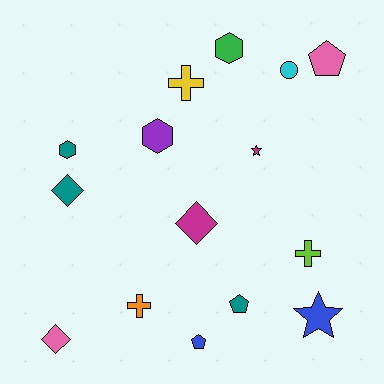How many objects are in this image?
There are 15 objects.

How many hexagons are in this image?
There are 3 hexagons.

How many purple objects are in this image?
There is 1 purple object.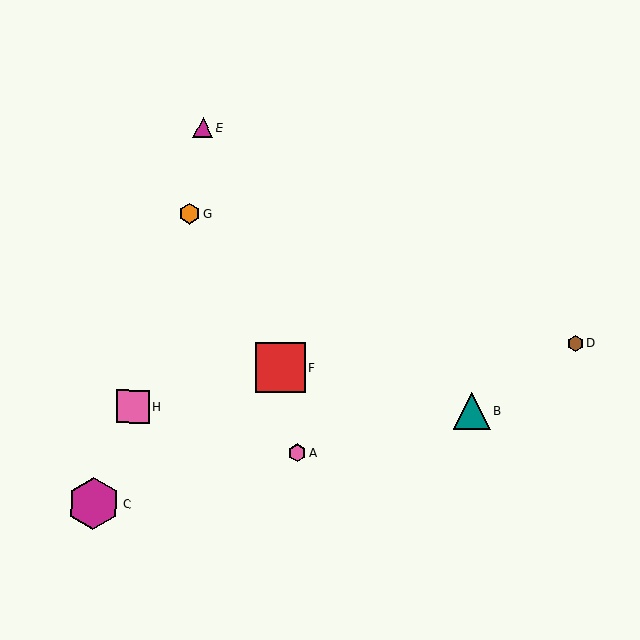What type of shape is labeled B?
Shape B is a teal triangle.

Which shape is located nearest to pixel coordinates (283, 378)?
The red square (labeled F) at (280, 368) is nearest to that location.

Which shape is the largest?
The magenta hexagon (labeled C) is the largest.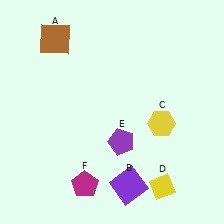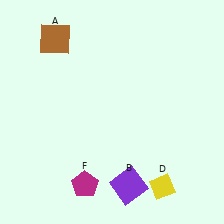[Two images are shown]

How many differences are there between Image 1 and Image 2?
There are 2 differences between the two images.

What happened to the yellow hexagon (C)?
The yellow hexagon (C) was removed in Image 2. It was in the bottom-right area of Image 1.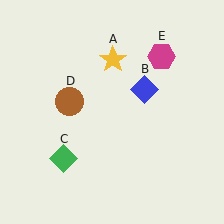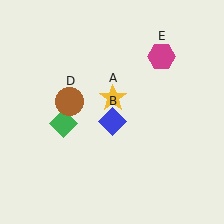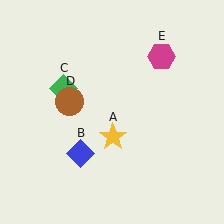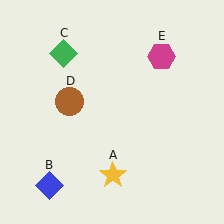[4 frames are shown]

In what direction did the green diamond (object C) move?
The green diamond (object C) moved up.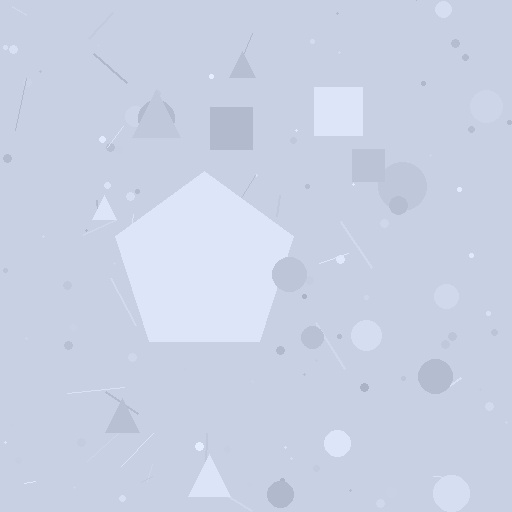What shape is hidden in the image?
A pentagon is hidden in the image.